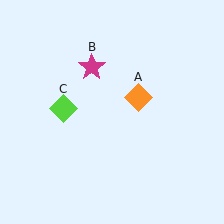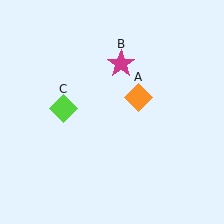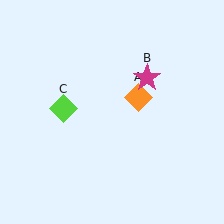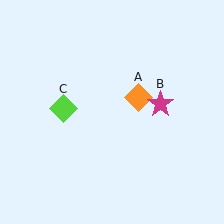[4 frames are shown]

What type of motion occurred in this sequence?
The magenta star (object B) rotated clockwise around the center of the scene.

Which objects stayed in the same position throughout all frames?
Orange diamond (object A) and lime diamond (object C) remained stationary.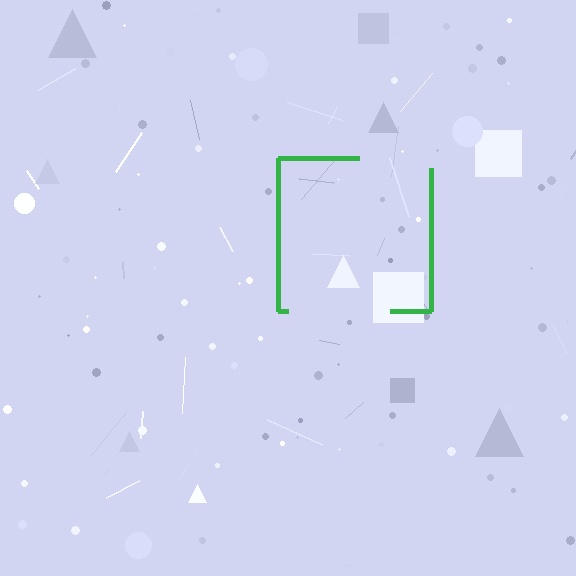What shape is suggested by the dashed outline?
The dashed outline suggests a square.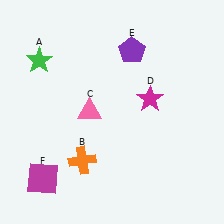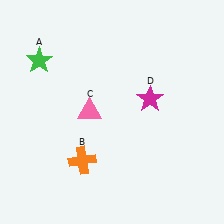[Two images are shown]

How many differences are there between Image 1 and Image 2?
There are 2 differences between the two images.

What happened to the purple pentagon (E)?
The purple pentagon (E) was removed in Image 2. It was in the top-right area of Image 1.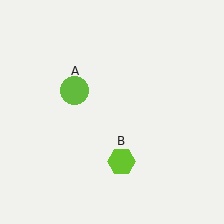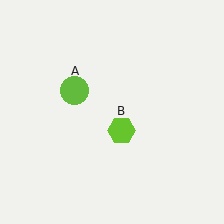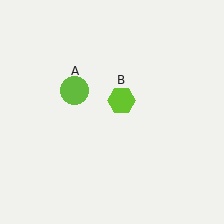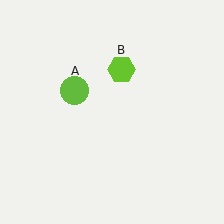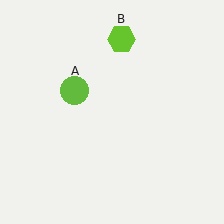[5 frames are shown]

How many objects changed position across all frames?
1 object changed position: lime hexagon (object B).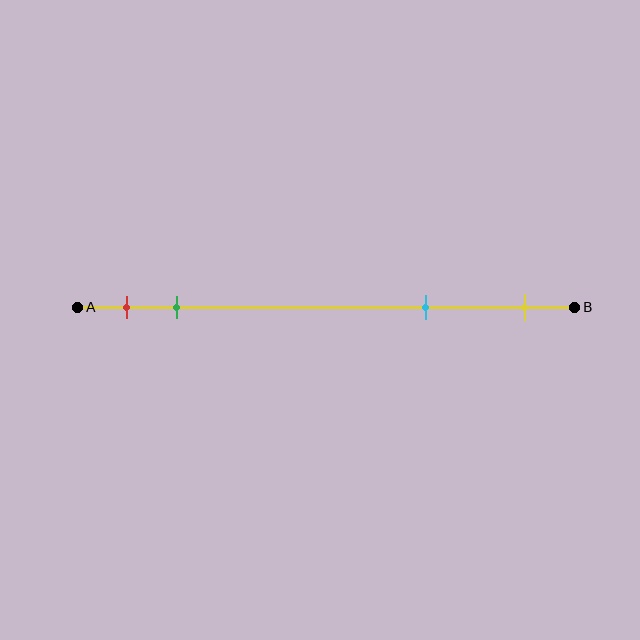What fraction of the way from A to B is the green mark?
The green mark is approximately 20% (0.2) of the way from A to B.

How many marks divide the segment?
There are 4 marks dividing the segment.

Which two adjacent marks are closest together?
The red and green marks are the closest adjacent pair.